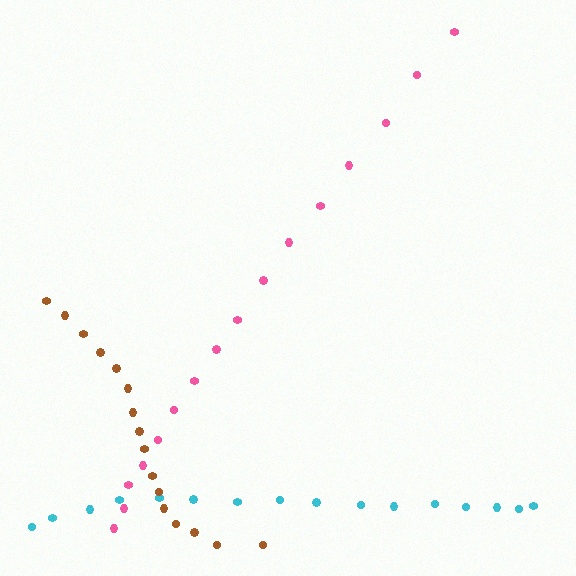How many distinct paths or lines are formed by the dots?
There are 3 distinct paths.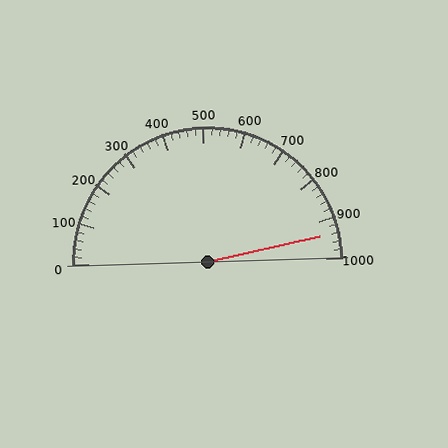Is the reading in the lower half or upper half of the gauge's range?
The reading is in the upper half of the range (0 to 1000).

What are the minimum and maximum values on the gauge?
The gauge ranges from 0 to 1000.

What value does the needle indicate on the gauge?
The needle indicates approximately 940.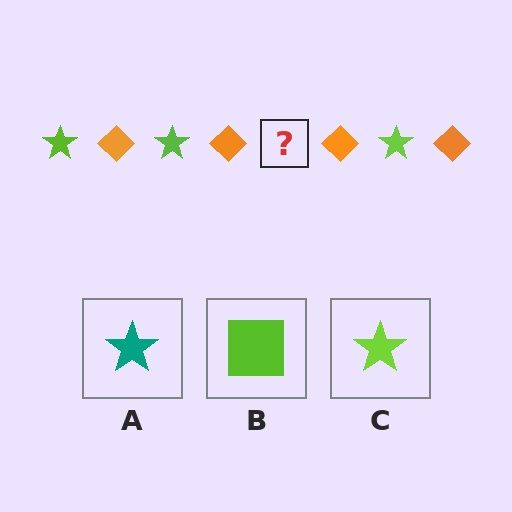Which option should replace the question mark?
Option C.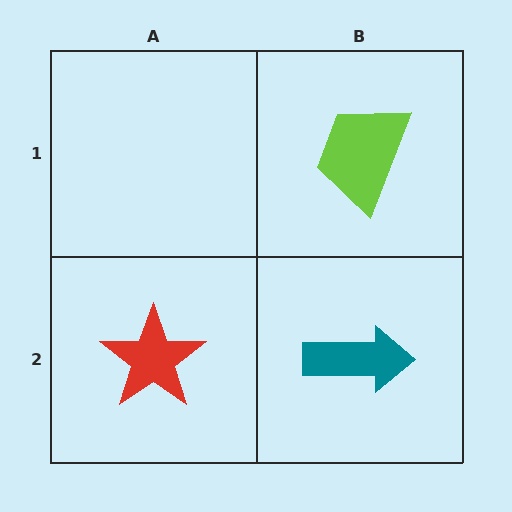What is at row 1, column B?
A lime trapezoid.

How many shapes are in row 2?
2 shapes.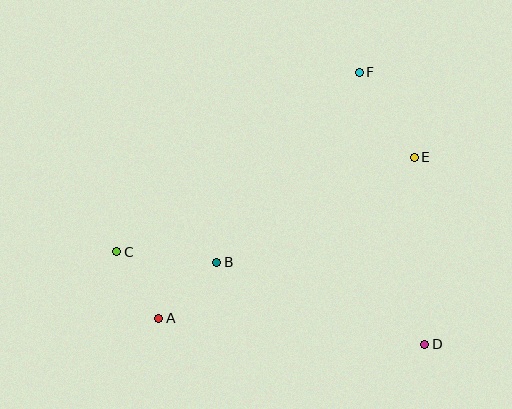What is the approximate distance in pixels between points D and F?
The distance between D and F is approximately 280 pixels.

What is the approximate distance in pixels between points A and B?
The distance between A and B is approximately 81 pixels.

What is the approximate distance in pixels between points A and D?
The distance between A and D is approximately 267 pixels.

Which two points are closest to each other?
Points A and C are closest to each other.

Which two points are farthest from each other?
Points C and D are farthest from each other.